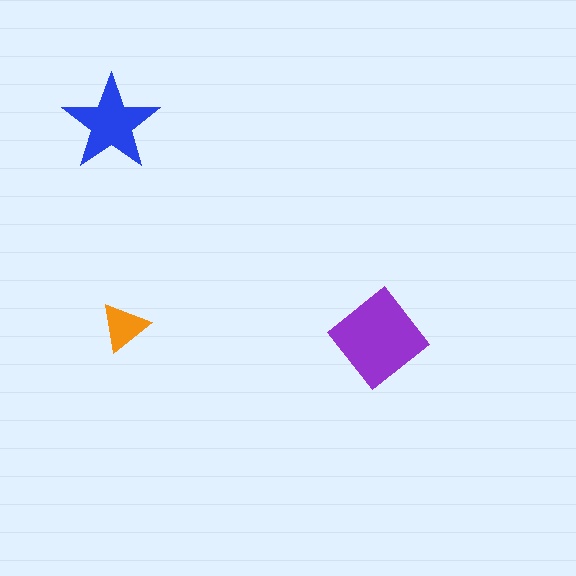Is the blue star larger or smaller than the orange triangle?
Larger.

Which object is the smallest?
The orange triangle.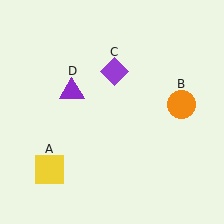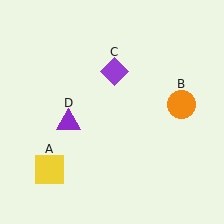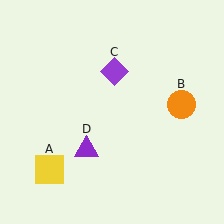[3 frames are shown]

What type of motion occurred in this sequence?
The purple triangle (object D) rotated counterclockwise around the center of the scene.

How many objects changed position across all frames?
1 object changed position: purple triangle (object D).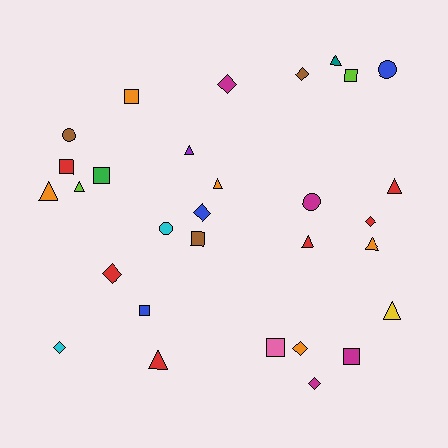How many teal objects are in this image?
There is 1 teal object.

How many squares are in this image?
There are 8 squares.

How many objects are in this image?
There are 30 objects.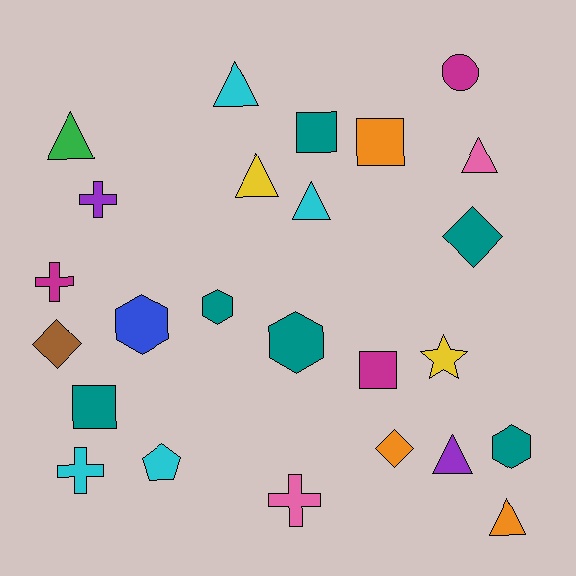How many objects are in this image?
There are 25 objects.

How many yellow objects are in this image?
There are 2 yellow objects.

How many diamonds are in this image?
There are 3 diamonds.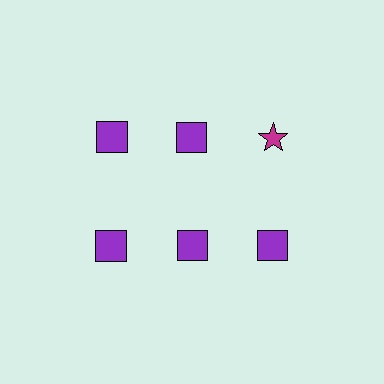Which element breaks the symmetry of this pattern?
The magenta star in the top row, center column breaks the symmetry. All other shapes are purple squares.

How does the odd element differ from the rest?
It differs in both color (magenta instead of purple) and shape (star instead of square).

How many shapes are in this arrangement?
There are 6 shapes arranged in a grid pattern.